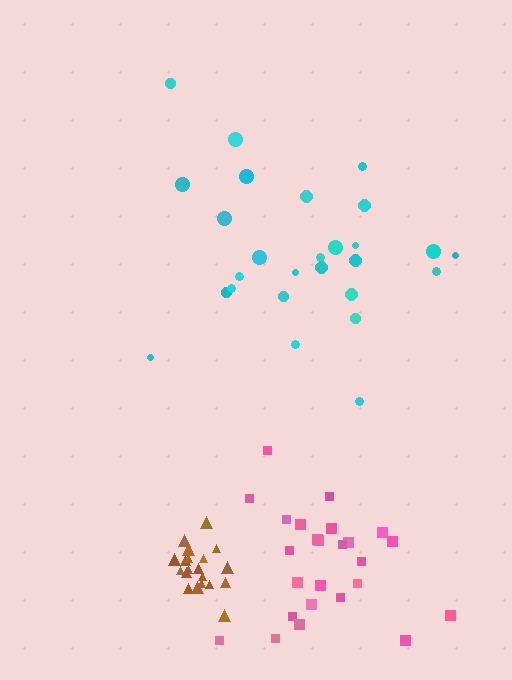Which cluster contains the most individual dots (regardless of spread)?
Cyan (27).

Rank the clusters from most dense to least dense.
brown, pink, cyan.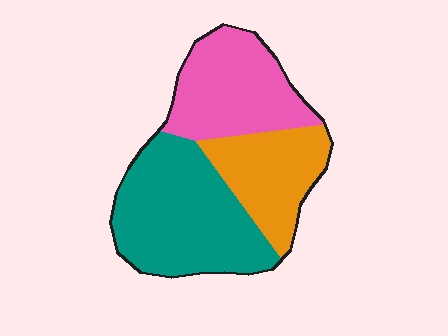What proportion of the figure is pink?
Pink takes up between a quarter and a half of the figure.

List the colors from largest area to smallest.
From largest to smallest: teal, pink, orange.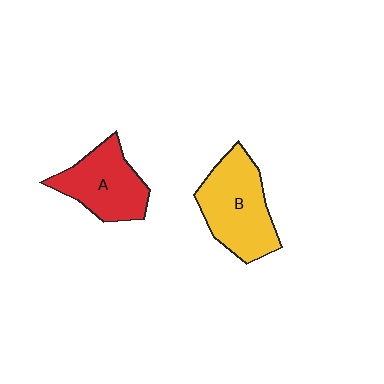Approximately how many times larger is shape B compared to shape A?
Approximately 1.2 times.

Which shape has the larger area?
Shape B (yellow).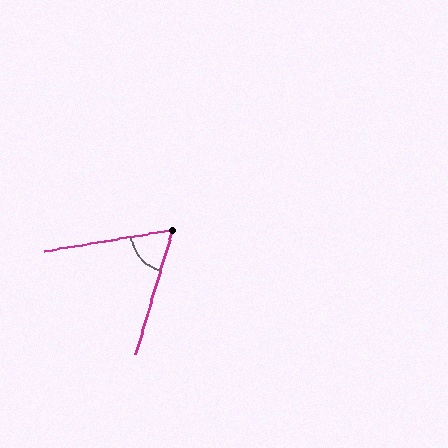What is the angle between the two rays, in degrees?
Approximately 64 degrees.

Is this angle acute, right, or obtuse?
It is acute.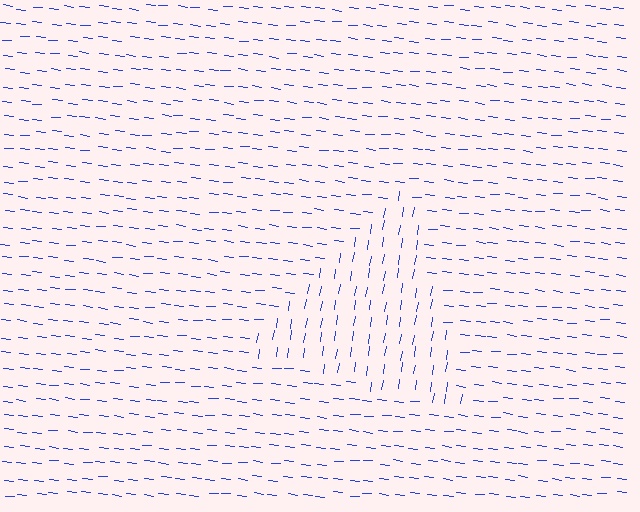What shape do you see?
I see a triangle.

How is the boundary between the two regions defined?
The boundary is defined purely by a change in line orientation (approximately 87 degrees difference). All lines are the same color and thickness.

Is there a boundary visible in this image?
Yes, there is a texture boundary formed by a change in line orientation.